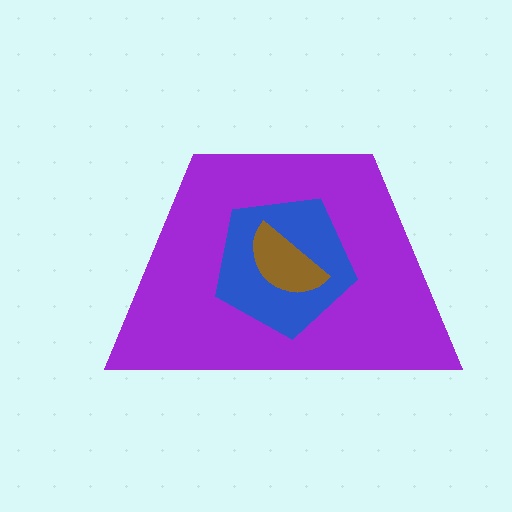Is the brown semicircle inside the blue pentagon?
Yes.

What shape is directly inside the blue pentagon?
The brown semicircle.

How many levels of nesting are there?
3.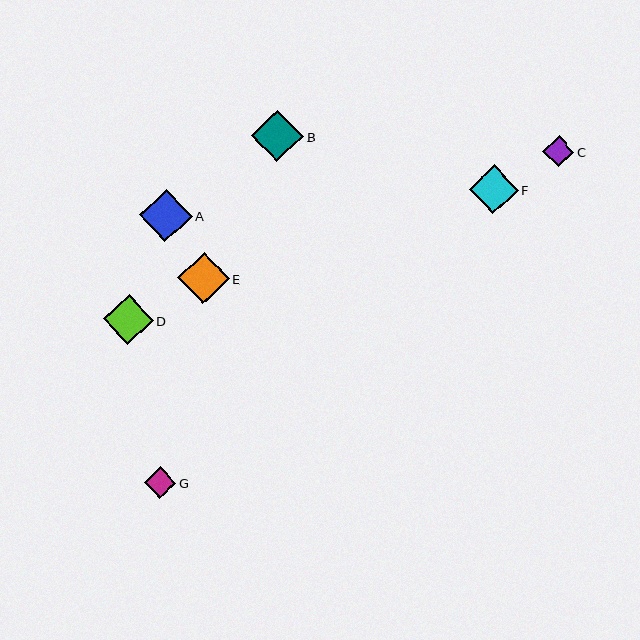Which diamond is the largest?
Diamond A is the largest with a size of approximately 52 pixels.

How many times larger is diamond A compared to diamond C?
Diamond A is approximately 1.7 times the size of diamond C.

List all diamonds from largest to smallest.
From largest to smallest: A, B, E, D, F, G, C.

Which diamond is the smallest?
Diamond C is the smallest with a size of approximately 31 pixels.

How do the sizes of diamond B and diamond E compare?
Diamond B and diamond E are approximately the same size.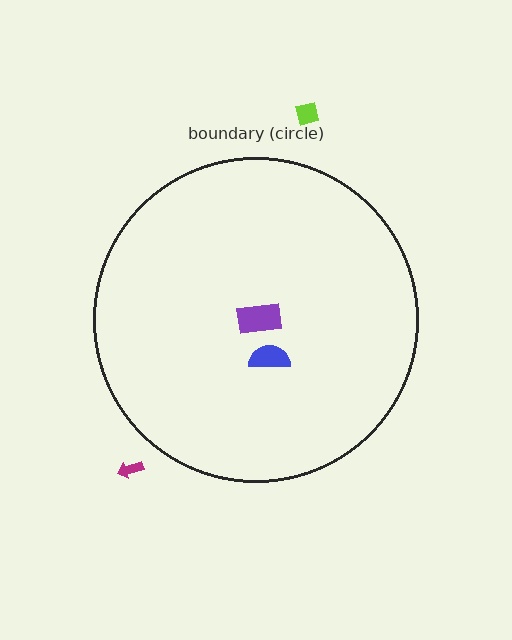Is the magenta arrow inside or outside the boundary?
Outside.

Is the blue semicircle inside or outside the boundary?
Inside.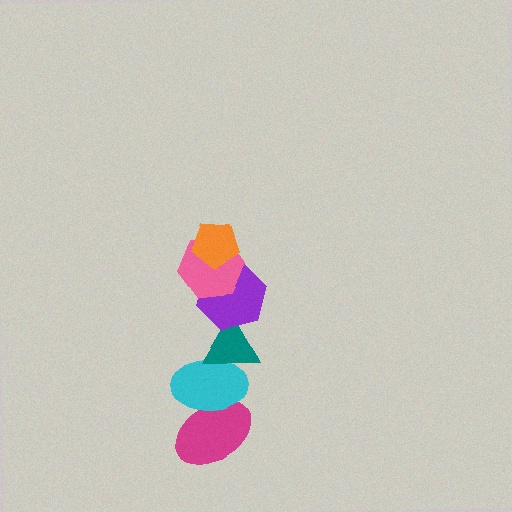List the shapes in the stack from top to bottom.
From top to bottom: the orange pentagon, the pink hexagon, the purple hexagon, the teal triangle, the cyan ellipse, the magenta ellipse.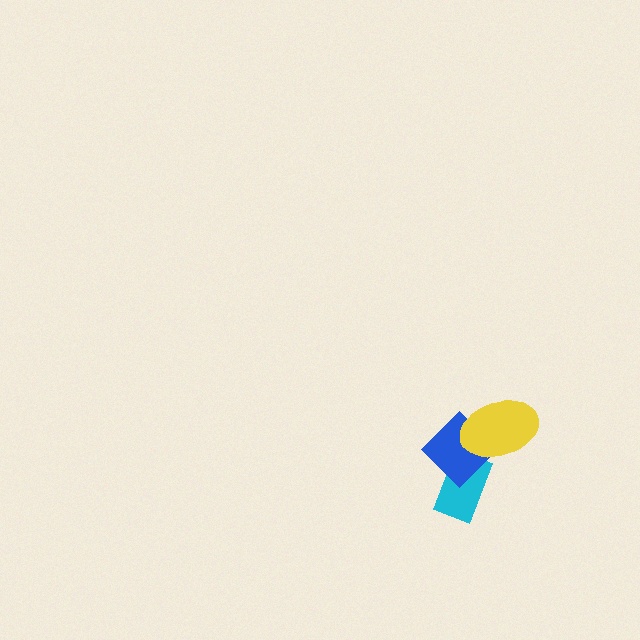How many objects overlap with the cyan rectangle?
1 object overlaps with the cyan rectangle.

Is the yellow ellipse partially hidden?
No, no other shape covers it.